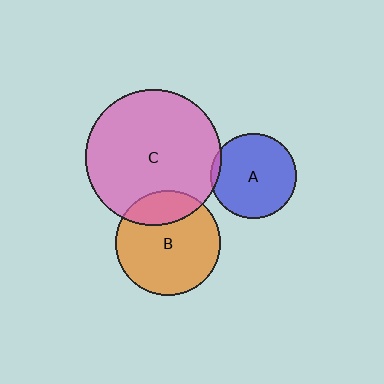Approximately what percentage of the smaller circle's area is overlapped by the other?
Approximately 20%.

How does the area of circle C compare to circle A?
Approximately 2.5 times.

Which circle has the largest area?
Circle C (pink).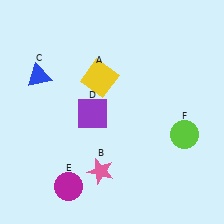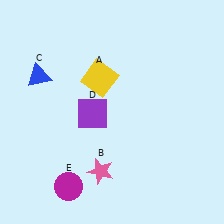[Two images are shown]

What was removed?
The lime circle (F) was removed in Image 2.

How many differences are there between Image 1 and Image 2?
There is 1 difference between the two images.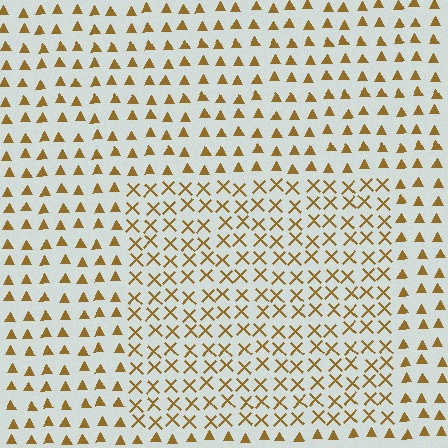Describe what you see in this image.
The image is filled with small brown elements arranged in a uniform grid. A rectangle-shaped region contains X marks, while the surrounding area contains triangles. The boundary is defined purely by the change in element shape.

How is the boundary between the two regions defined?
The boundary is defined by a change in element shape: X marks inside vs. triangles outside. All elements share the same color and spacing.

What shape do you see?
I see a rectangle.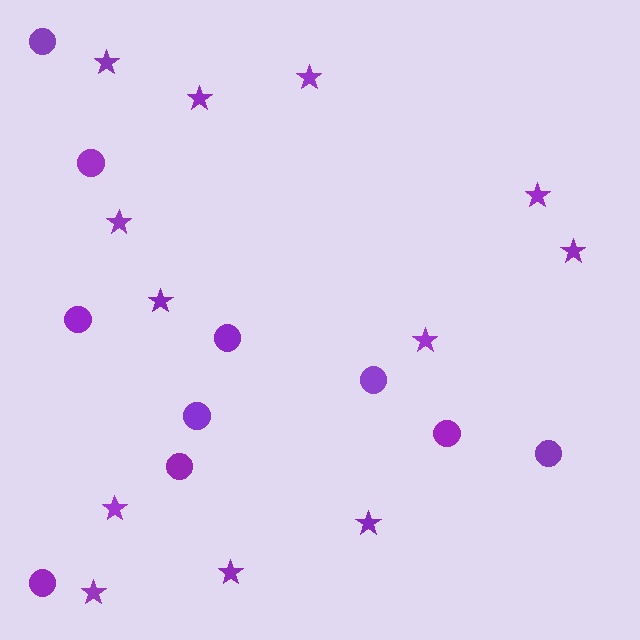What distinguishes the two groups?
There are 2 groups: one group of stars (12) and one group of circles (10).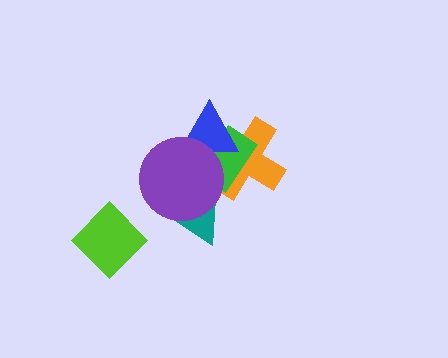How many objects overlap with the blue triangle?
3 objects overlap with the blue triangle.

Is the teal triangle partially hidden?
Yes, it is partially covered by another shape.